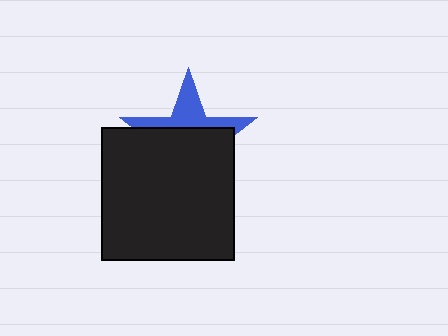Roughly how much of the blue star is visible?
A small part of it is visible (roughly 35%).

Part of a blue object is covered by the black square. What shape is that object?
It is a star.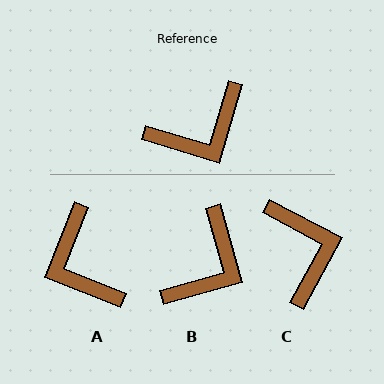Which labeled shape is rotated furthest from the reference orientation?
A, about 95 degrees away.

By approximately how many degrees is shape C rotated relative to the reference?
Approximately 79 degrees counter-clockwise.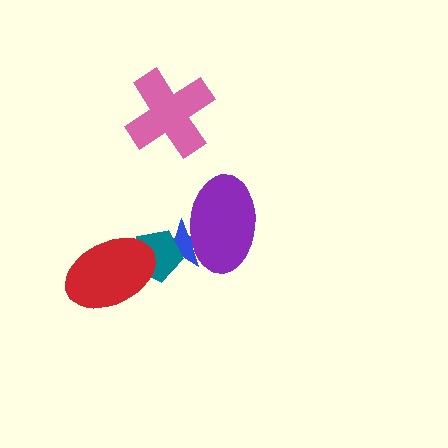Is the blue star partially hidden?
Yes, it is partially covered by another shape.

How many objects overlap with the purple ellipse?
1 object overlaps with the purple ellipse.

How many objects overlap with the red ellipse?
1 object overlaps with the red ellipse.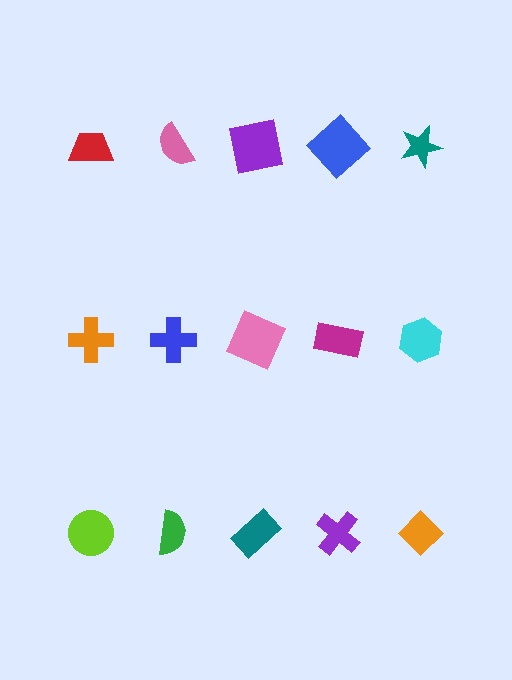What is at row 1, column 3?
A purple square.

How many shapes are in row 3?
5 shapes.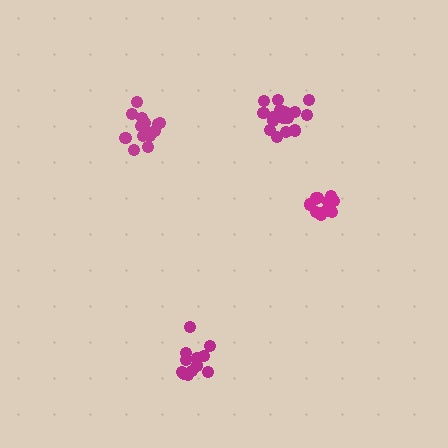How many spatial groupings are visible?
There are 4 spatial groupings.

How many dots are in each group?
Group 1: 11 dots, Group 2: 17 dots, Group 3: 13 dots, Group 4: 14 dots (55 total).